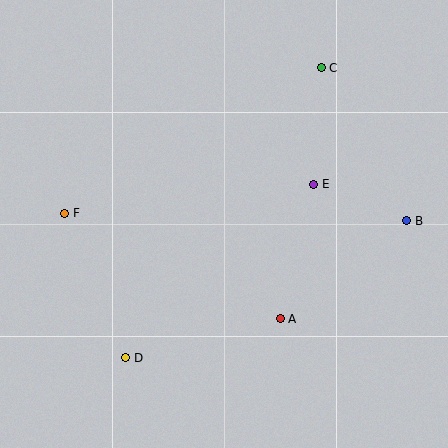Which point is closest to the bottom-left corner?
Point D is closest to the bottom-left corner.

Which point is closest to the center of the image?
Point E at (314, 184) is closest to the center.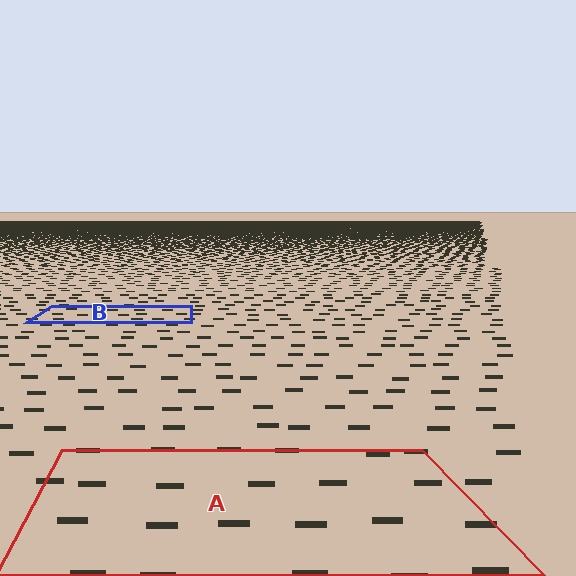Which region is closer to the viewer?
Region A is closer. The texture elements there are larger and more spread out.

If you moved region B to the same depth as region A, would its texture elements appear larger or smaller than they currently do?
They would appear larger. At a closer depth, the same texture elements are projected at a bigger on-screen size.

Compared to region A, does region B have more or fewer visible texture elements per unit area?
Region B has more texture elements per unit area — they are packed more densely because it is farther away.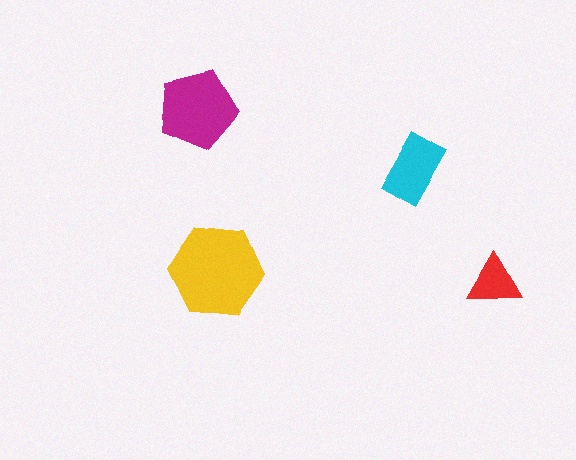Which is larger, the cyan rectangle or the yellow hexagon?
The yellow hexagon.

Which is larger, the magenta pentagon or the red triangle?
The magenta pentagon.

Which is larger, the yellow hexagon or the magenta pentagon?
The yellow hexagon.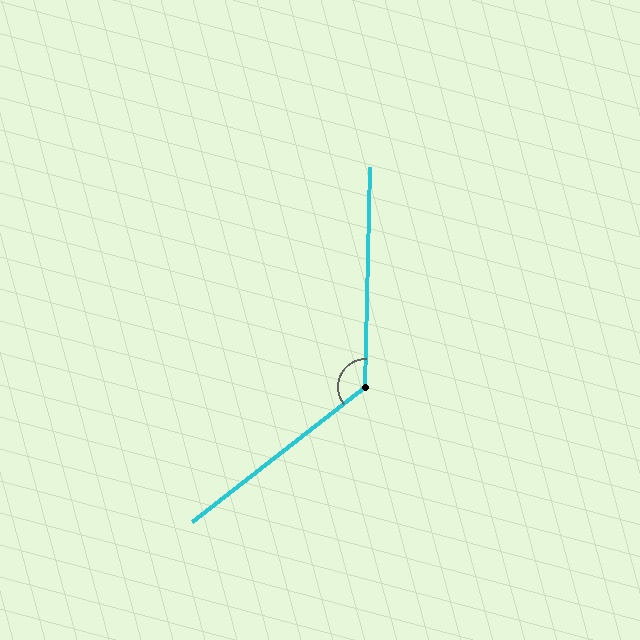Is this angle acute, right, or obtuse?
It is obtuse.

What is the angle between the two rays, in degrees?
Approximately 129 degrees.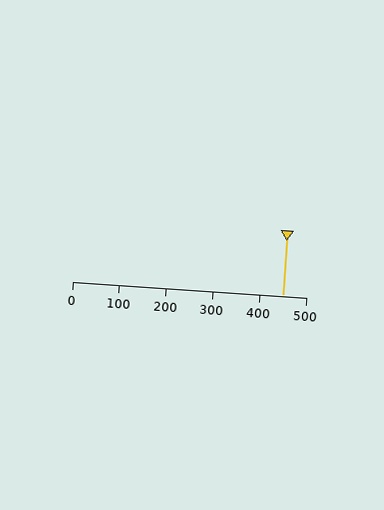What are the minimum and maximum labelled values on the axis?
The axis runs from 0 to 500.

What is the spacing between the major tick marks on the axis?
The major ticks are spaced 100 apart.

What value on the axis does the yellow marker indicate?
The marker indicates approximately 450.